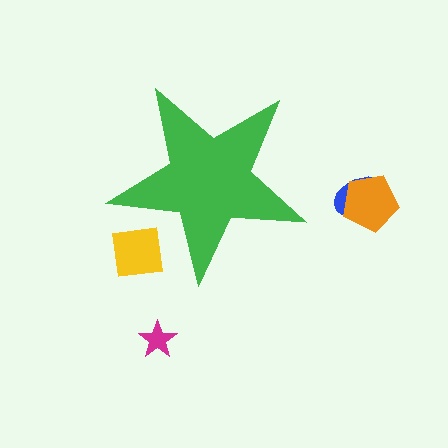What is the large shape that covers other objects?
A green star.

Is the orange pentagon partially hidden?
No, the orange pentagon is fully visible.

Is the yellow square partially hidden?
Yes, the yellow square is partially hidden behind the green star.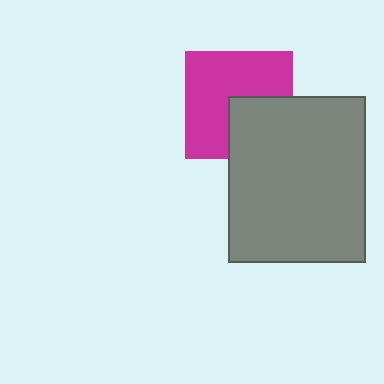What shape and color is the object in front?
The object in front is a gray rectangle.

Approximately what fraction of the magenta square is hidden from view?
Roughly 36% of the magenta square is hidden behind the gray rectangle.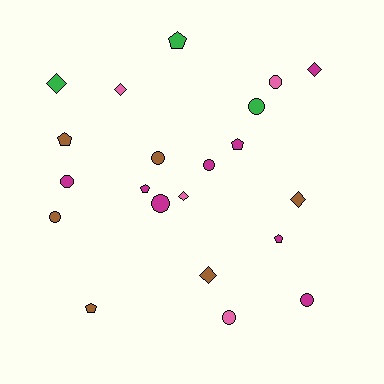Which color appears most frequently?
Magenta, with 8 objects.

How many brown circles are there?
There are 2 brown circles.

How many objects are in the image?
There are 21 objects.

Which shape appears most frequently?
Circle, with 9 objects.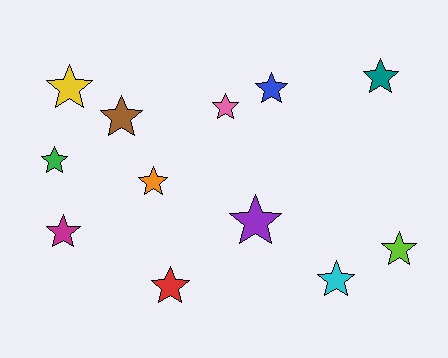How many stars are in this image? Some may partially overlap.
There are 12 stars.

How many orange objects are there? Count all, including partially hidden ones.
There is 1 orange object.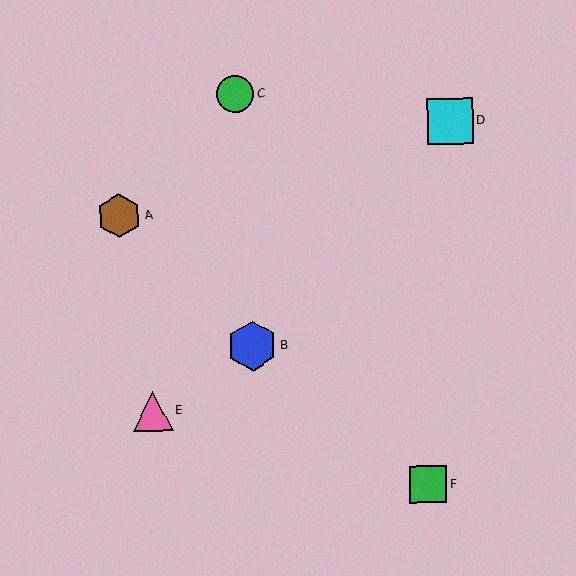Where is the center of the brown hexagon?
The center of the brown hexagon is at (119, 215).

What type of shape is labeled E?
Shape E is a pink triangle.